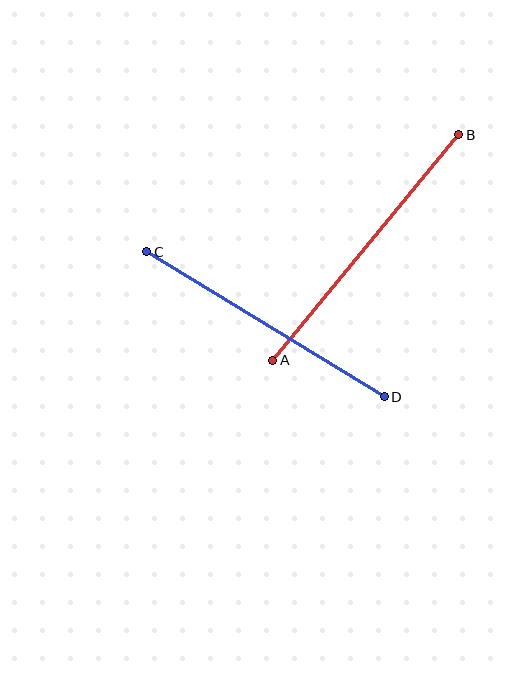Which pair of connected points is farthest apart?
Points A and B are farthest apart.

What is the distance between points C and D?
The distance is approximately 278 pixels.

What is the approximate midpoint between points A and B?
The midpoint is at approximately (366, 248) pixels.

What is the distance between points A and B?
The distance is approximately 292 pixels.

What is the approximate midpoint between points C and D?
The midpoint is at approximately (266, 324) pixels.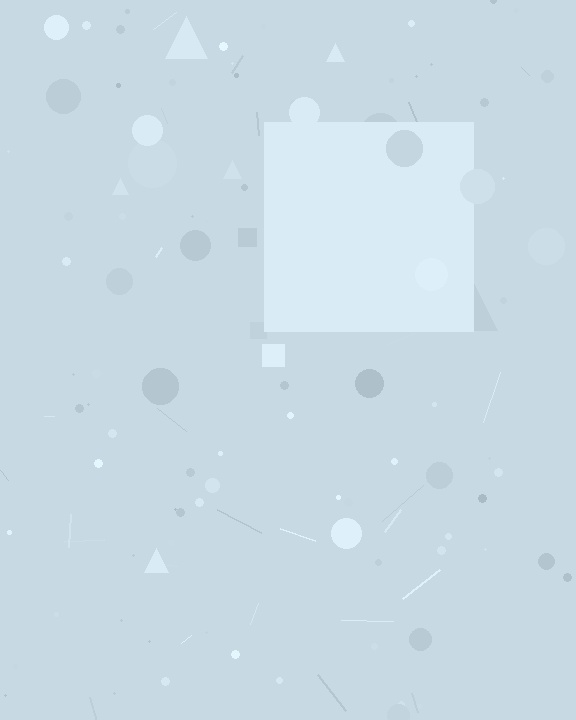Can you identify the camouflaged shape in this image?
The camouflaged shape is a square.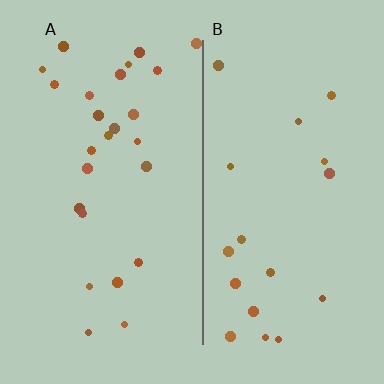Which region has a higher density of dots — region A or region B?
A (the left).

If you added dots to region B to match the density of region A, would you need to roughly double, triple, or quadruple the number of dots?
Approximately double.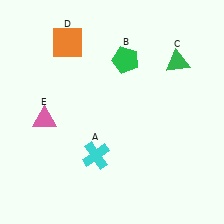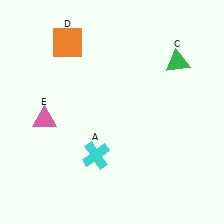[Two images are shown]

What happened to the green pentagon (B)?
The green pentagon (B) was removed in Image 2. It was in the top-right area of Image 1.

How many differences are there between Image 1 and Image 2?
There is 1 difference between the two images.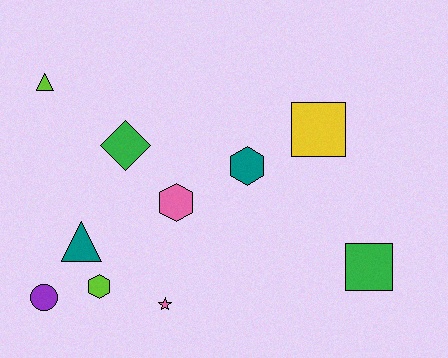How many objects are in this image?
There are 10 objects.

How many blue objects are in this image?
There are no blue objects.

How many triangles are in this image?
There are 2 triangles.